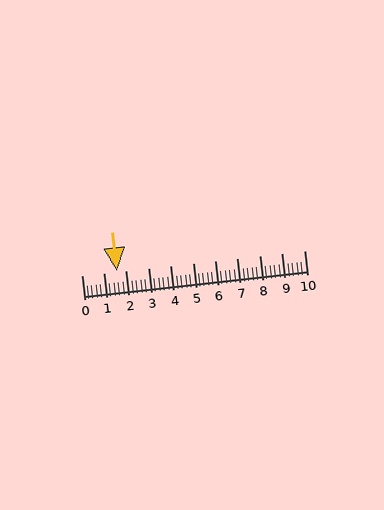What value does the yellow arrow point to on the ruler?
The yellow arrow points to approximately 1.6.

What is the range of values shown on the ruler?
The ruler shows values from 0 to 10.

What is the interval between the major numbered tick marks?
The major tick marks are spaced 1 units apart.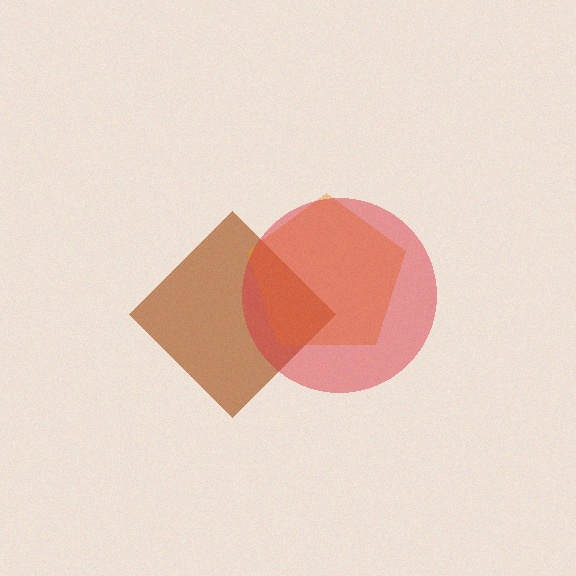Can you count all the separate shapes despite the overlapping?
Yes, there are 3 separate shapes.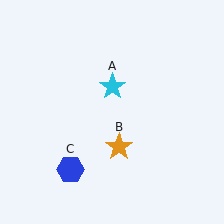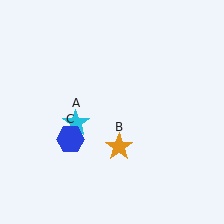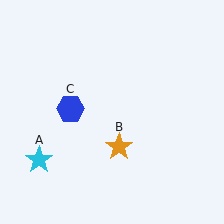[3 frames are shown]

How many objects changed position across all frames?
2 objects changed position: cyan star (object A), blue hexagon (object C).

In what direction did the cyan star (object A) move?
The cyan star (object A) moved down and to the left.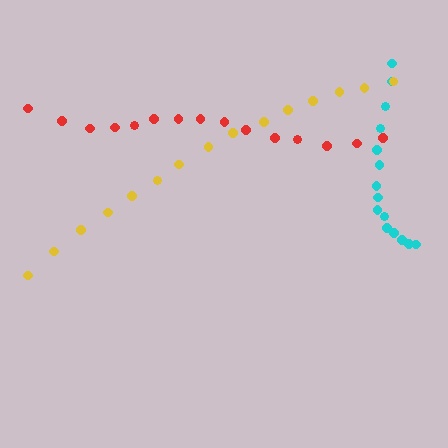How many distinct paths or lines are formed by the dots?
There are 3 distinct paths.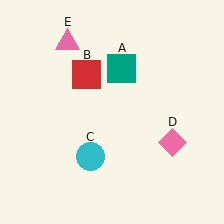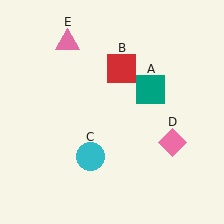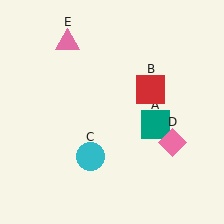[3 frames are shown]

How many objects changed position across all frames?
2 objects changed position: teal square (object A), red square (object B).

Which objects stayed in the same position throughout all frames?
Cyan circle (object C) and pink diamond (object D) and pink triangle (object E) remained stationary.